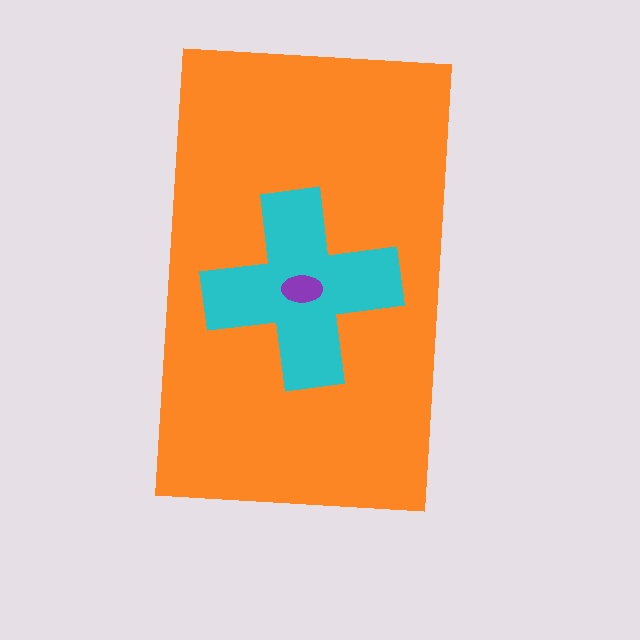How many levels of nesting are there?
3.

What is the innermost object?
The purple ellipse.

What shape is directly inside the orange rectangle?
The cyan cross.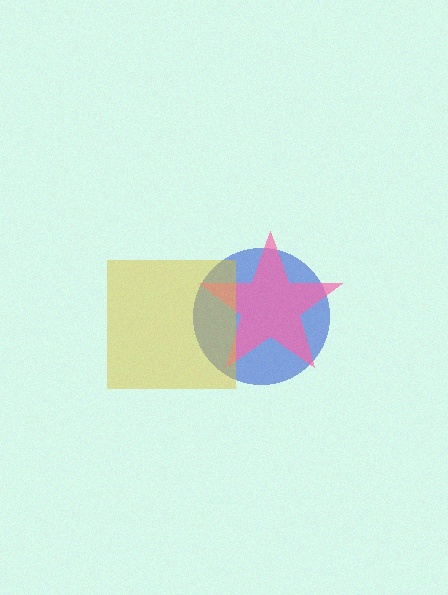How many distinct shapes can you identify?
There are 3 distinct shapes: a blue circle, a pink star, a yellow square.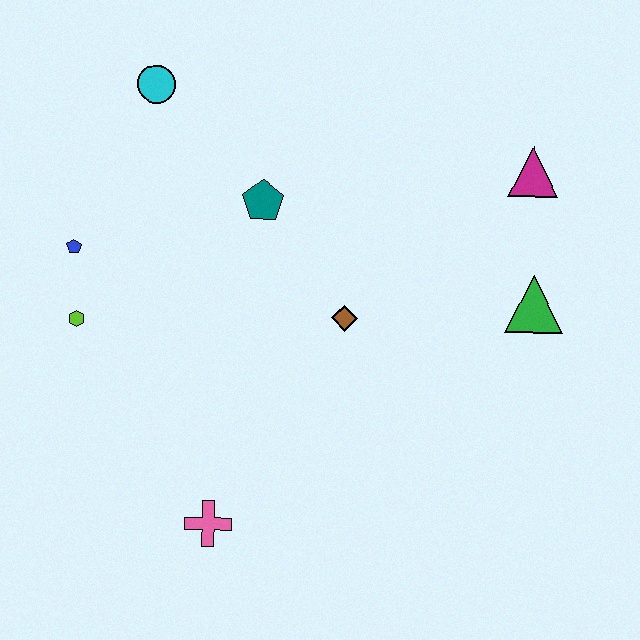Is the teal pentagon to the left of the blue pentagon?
No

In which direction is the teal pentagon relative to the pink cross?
The teal pentagon is above the pink cross.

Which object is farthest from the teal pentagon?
The pink cross is farthest from the teal pentagon.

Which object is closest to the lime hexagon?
The blue pentagon is closest to the lime hexagon.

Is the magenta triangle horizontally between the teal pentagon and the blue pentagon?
No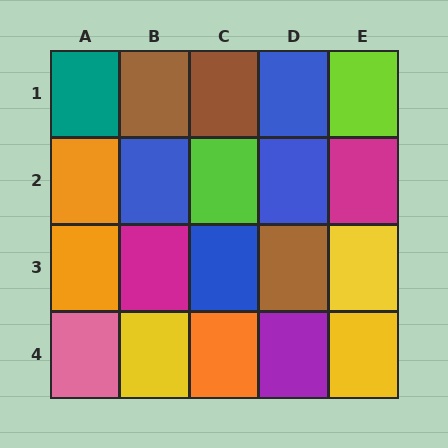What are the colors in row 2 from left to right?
Orange, blue, lime, blue, magenta.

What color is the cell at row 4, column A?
Pink.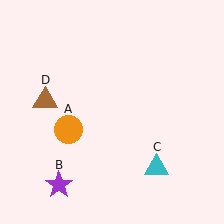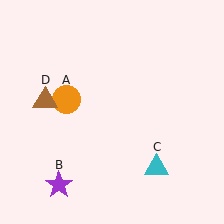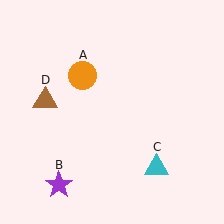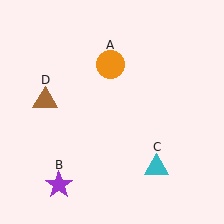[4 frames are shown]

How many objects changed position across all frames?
1 object changed position: orange circle (object A).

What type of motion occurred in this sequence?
The orange circle (object A) rotated clockwise around the center of the scene.